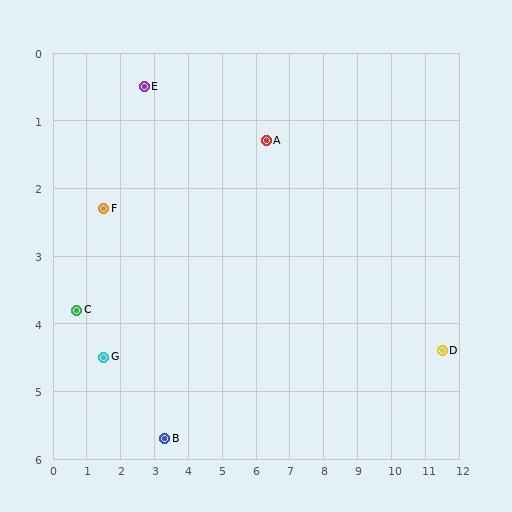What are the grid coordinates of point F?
Point F is at approximately (1.5, 2.3).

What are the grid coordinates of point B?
Point B is at approximately (3.3, 5.7).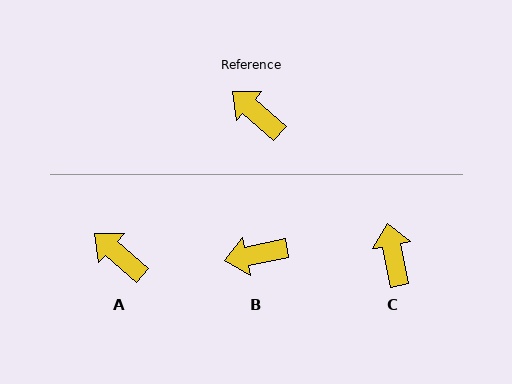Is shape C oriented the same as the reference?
No, it is off by about 37 degrees.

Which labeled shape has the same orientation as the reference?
A.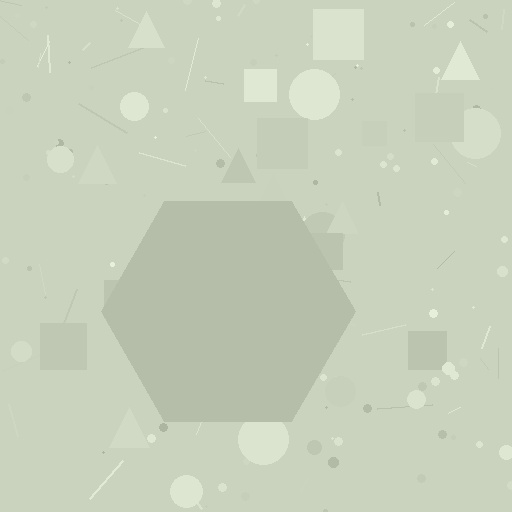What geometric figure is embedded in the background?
A hexagon is embedded in the background.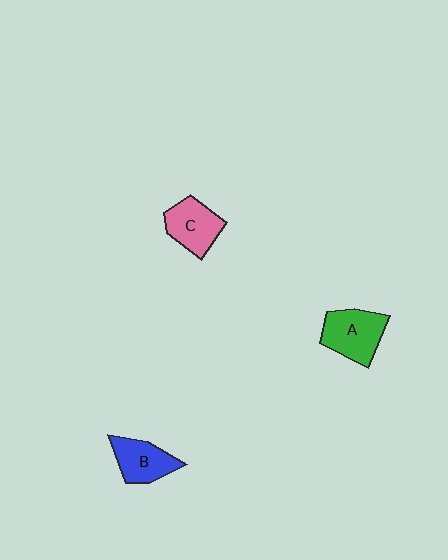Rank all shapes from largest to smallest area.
From largest to smallest: A (green), C (pink), B (blue).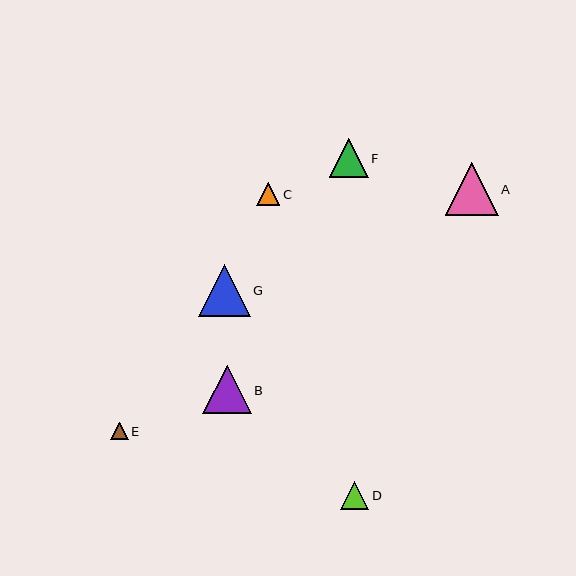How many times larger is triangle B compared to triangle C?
Triangle B is approximately 2.0 times the size of triangle C.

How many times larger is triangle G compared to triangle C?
Triangle G is approximately 2.2 times the size of triangle C.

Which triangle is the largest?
Triangle A is the largest with a size of approximately 53 pixels.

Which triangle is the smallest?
Triangle E is the smallest with a size of approximately 17 pixels.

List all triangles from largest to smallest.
From largest to smallest: A, G, B, F, D, C, E.